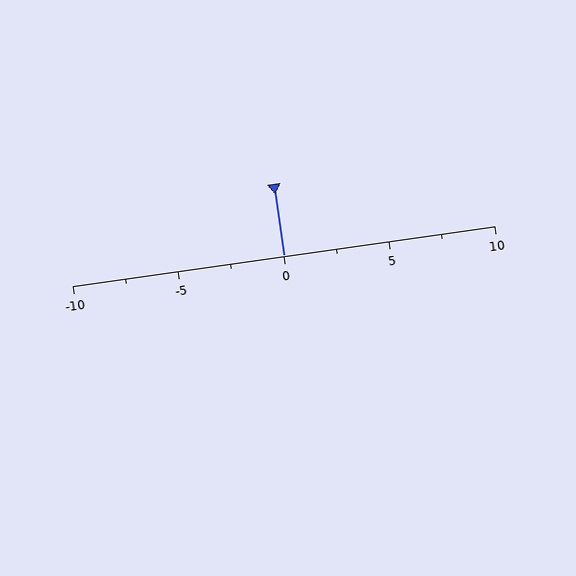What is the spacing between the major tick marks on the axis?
The major ticks are spaced 5 apart.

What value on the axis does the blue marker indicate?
The marker indicates approximately 0.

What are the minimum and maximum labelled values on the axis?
The axis runs from -10 to 10.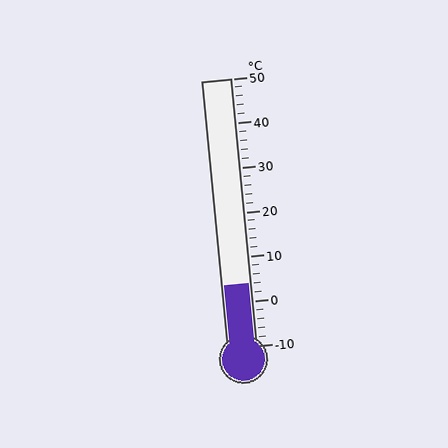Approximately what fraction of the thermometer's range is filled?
The thermometer is filled to approximately 25% of its range.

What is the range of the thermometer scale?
The thermometer scale ranges from -10°C to 50°C.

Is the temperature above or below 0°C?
The temperature is above 0°C.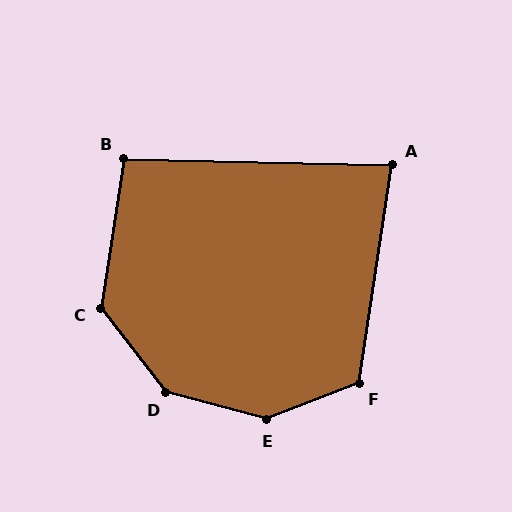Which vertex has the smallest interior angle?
A, at approximately 83 degrees.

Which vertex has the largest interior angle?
E, at approximately 144 degrees.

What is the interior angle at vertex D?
Approximately 143 degrees (obtuse).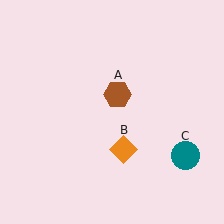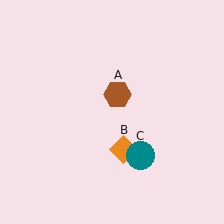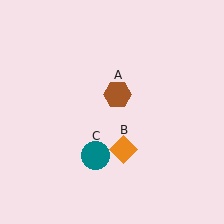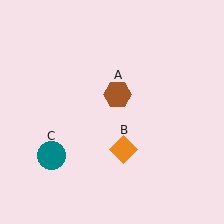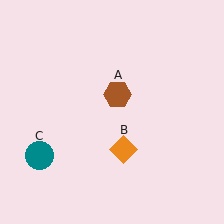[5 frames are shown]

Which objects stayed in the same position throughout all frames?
Brown hexagon (object A) and orange diamond (object B) remained stationary.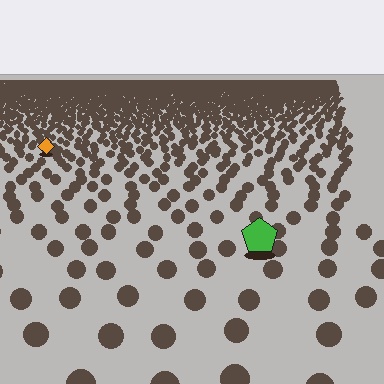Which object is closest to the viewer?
The green pentagon is closest. The texture marks near it are larger and more spread out.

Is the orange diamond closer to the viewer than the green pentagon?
No. The green pentagon is closer — you can tell from the texture gradient: the ground texture is coarser near it.